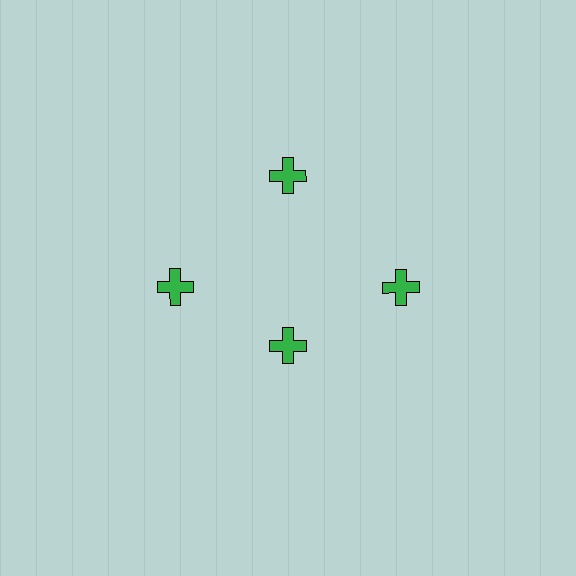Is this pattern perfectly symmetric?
No. The 4 green crosses are arranged in a ring, but one element near the 6 o'clock position is pulled inward toward the center, breaking the 4-fold rotational symmetry.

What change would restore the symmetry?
The symmetry would be restored by moving it outward, back onto the ring so that all 4 crosses sit at equal angles and equal distance from the center.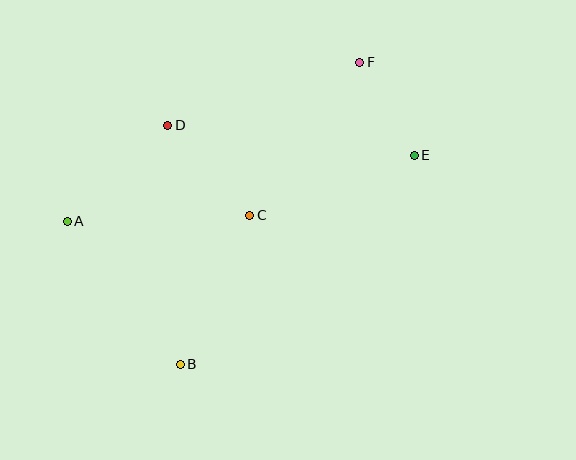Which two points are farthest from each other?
Points A and E are farthest from each other.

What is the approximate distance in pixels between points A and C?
The distance between A and C is approximately 183 pixels.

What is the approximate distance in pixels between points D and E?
The distance between D and E is approximately 249 pixels.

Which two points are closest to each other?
Points E and F are closest to each other.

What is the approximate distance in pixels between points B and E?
The distance between B and E is approximately 314 pixels.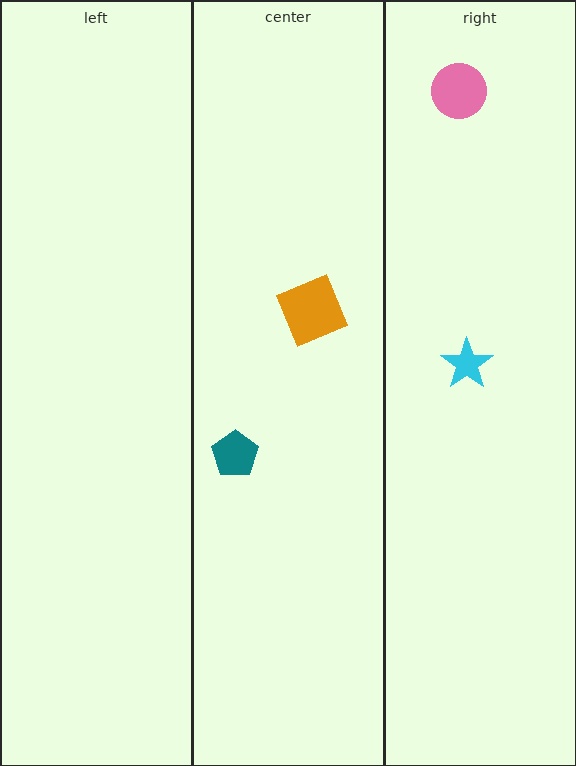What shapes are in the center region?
The orange square, the teal pentagon.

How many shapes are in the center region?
2.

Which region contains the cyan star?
The right region.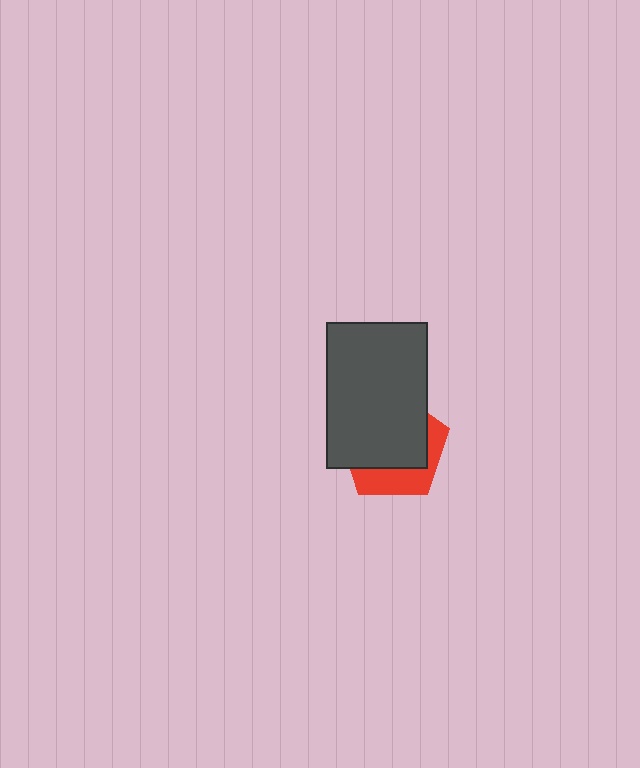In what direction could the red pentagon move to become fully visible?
The red pentagon could move toward the lower-right. That would shift it out from behind the dark gray rectangle entirely.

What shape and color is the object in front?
The object in front is a dark gray rectangle.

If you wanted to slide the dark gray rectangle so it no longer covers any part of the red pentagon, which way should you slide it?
Slide it toward the upper-left — that is the most direct way to separate the two shapes.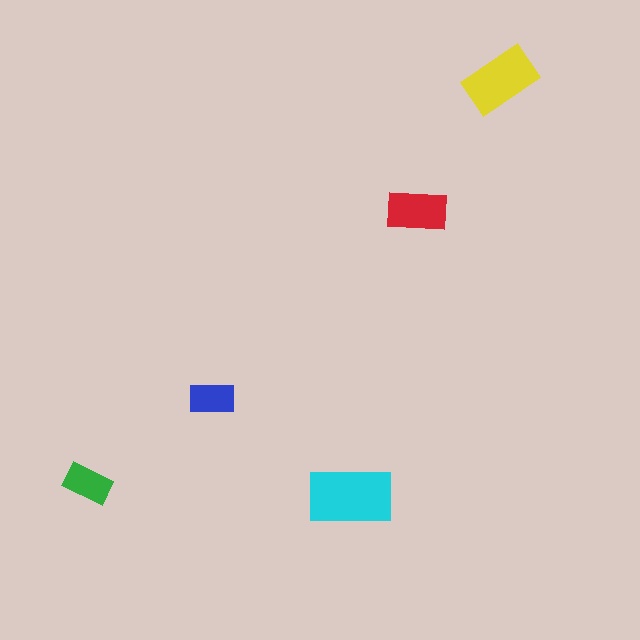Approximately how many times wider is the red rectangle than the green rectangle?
About 1.5 times wider.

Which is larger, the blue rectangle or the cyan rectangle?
The cyan one.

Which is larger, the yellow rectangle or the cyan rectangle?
The cyan one.